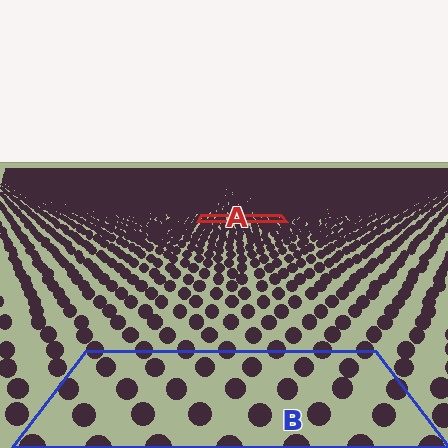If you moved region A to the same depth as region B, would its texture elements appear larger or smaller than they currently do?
They would appear larger. At a closer depth, the same texture elements are projected at a bigger on-screen size.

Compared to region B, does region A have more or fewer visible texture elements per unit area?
Region A has more texture elements per unit area — they are packed more densely because it is farther away.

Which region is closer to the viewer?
Region B is closer. The texture elements there are larger and more spread out.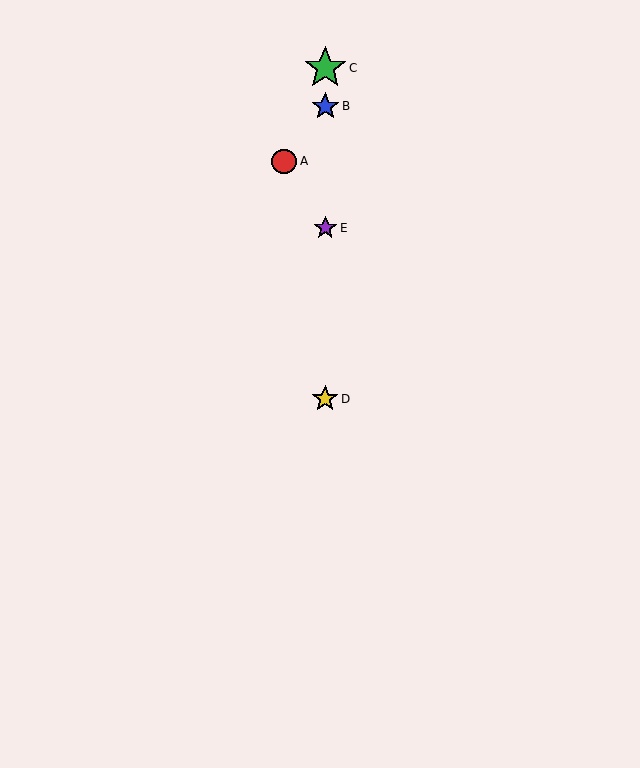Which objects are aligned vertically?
Objects B, C, D, E are aligned vertically.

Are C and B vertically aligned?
Yes, both are at x≈325.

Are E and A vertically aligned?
No, E is at x≈325 and A is at x≈284.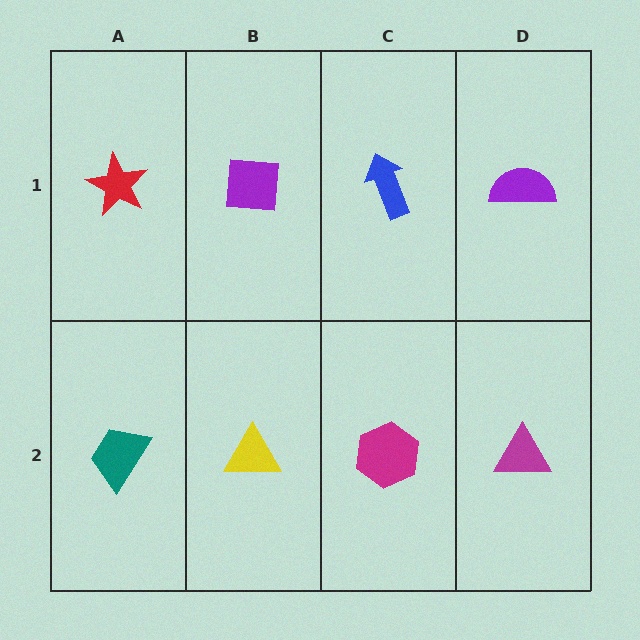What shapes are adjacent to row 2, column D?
A purple semicircle (row 1, column D), a magenta hexagon (row 2, column C).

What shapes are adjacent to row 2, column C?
A blue arrow (row 1, column C), a yellow triangle (row 2, column B), a magenta triangle (row 2, column D).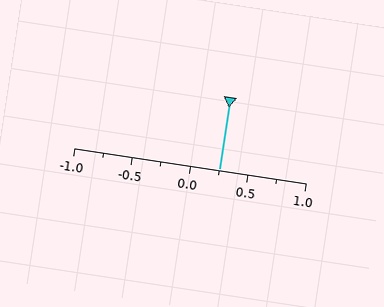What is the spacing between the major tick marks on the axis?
The major ticks are spaced 0.5 apart.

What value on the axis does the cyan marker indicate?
The marker indicates approximately 0.25.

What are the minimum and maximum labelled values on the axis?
The axis runs from -1.0 to 1.0.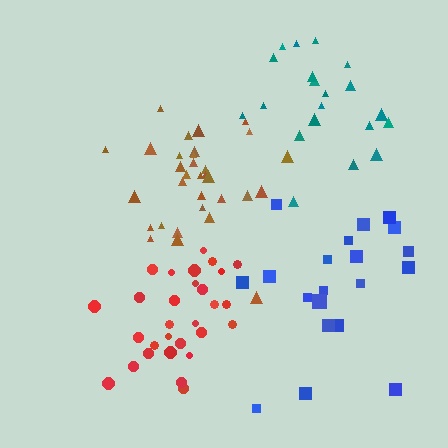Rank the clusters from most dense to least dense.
brown, red, teal, blue.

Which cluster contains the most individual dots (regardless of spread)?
Brown (32).